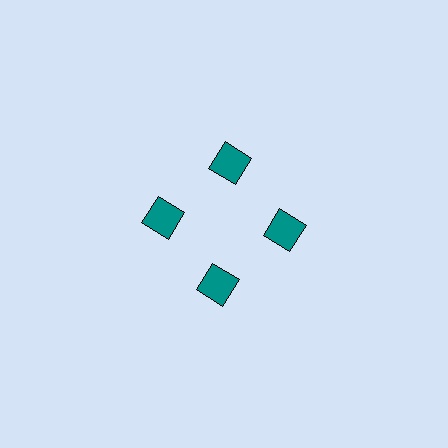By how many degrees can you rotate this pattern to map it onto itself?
The pattern maps onto itself every 90 degrees of rotation.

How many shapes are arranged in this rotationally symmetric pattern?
There are 4 shapes, arranged in 4 groups of 1.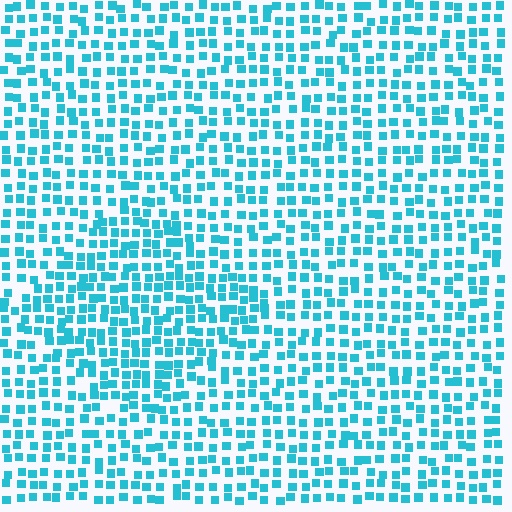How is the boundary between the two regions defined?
The boundary is defined by a change in element density (approximately 1.4x ratio). All elements are the same color, size, and shape.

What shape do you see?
I see a diamond.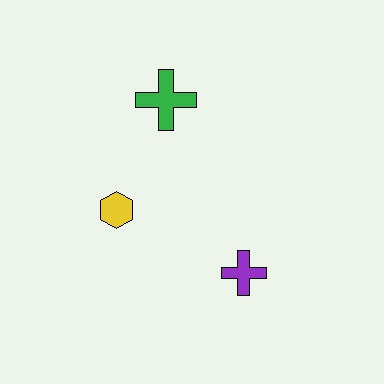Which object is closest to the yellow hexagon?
The green cross is closest to the yellow hexagon.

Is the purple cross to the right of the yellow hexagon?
Yes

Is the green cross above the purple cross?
Yes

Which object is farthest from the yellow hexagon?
The purple cross is farthest from the yellow hexagon.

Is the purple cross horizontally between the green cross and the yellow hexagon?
No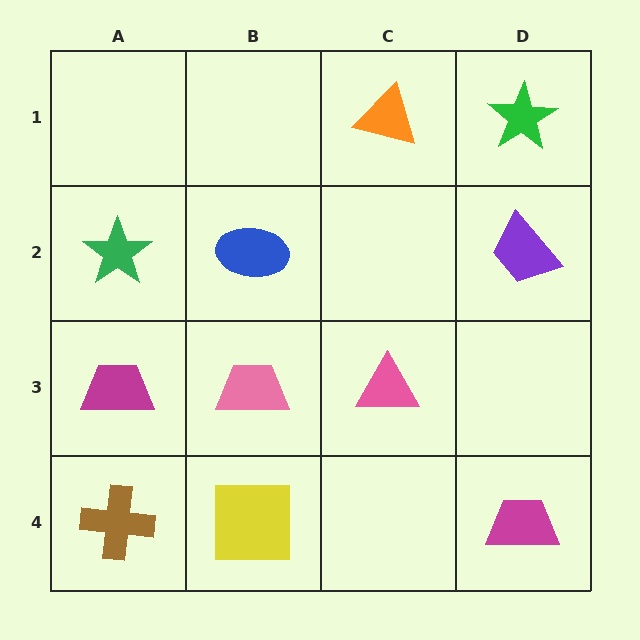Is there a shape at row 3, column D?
No, that cell is empty.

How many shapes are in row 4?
3 shapes.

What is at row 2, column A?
A green star.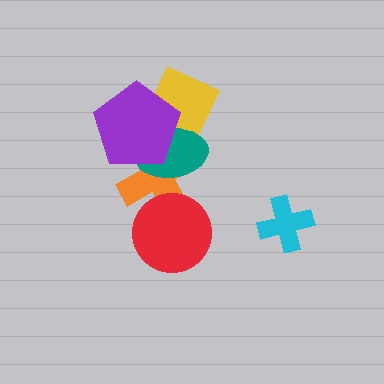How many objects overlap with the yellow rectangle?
3 objects overlap with the yellow rectangle.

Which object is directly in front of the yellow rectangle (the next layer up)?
The teal ellipse is directly in front of the yellow rectangle.